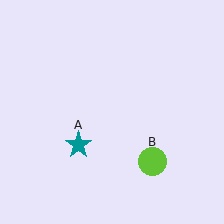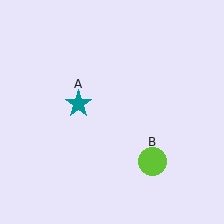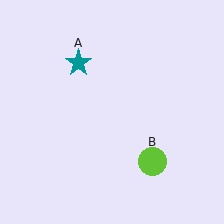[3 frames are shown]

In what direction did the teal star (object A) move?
The teal star (object A) moved up.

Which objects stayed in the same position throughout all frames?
Lime circle (object B) remained stationary.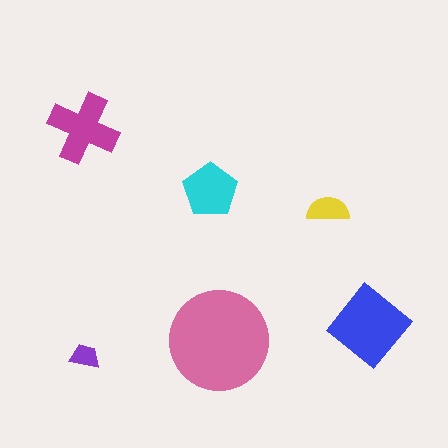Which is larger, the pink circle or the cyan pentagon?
The pink circle.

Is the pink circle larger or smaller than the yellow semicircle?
Larger.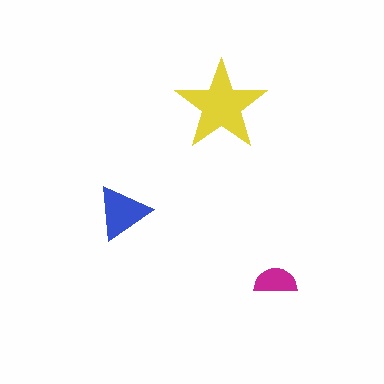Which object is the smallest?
The magenta semicircle.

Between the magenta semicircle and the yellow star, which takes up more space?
The yellow star.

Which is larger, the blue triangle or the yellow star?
The yellow star.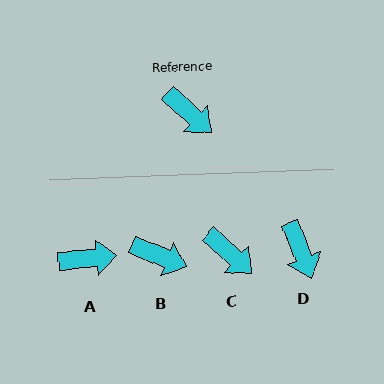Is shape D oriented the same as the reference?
No, it is off by about 26 degrees.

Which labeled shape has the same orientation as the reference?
C.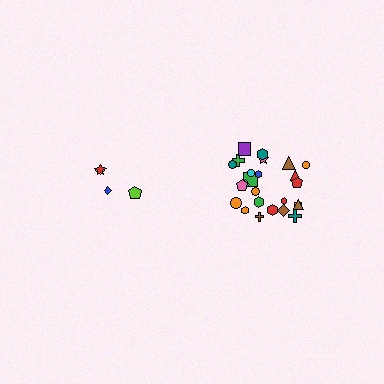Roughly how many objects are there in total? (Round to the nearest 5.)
Roughly 30 objects in total.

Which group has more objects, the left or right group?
The right group.